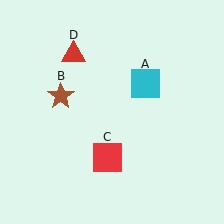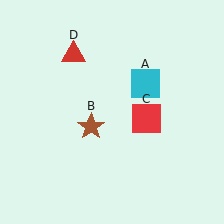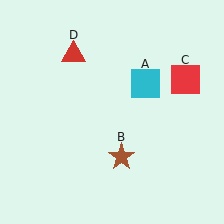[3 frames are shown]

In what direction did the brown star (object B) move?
The brown star (object B) moved down and to the right.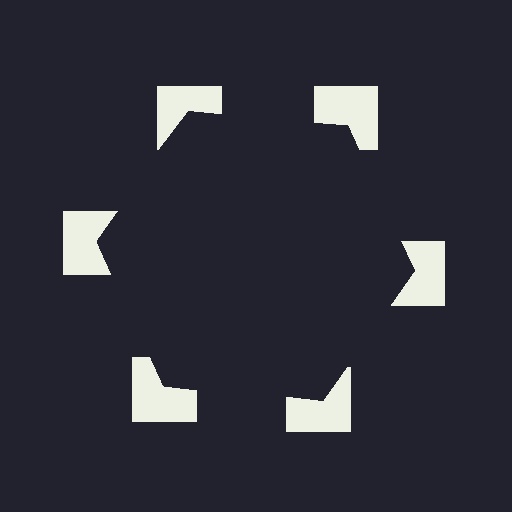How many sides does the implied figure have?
6 sides.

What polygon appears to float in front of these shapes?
An illusory hexagon — its edges are inferred from the aligned wedge cuts in the notched squares, not physically drawn.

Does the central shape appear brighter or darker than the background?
It typically appears slightly darker than the background, even though no actual brightness change is drawn.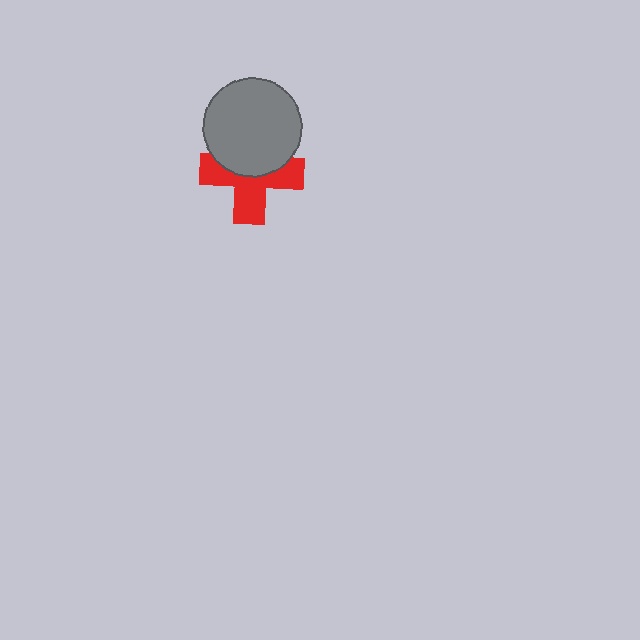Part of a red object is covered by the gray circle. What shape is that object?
It is a cross.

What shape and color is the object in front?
The object in front is a gray circle.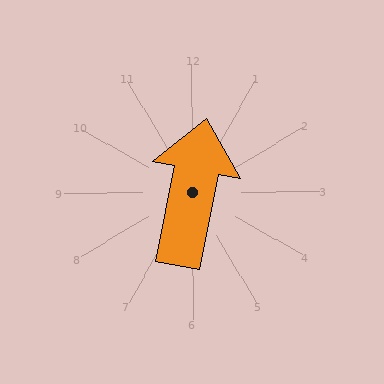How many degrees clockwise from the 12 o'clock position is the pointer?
Approximately 11 degrees.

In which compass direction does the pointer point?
North.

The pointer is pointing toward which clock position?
Roughly 12 o'clock.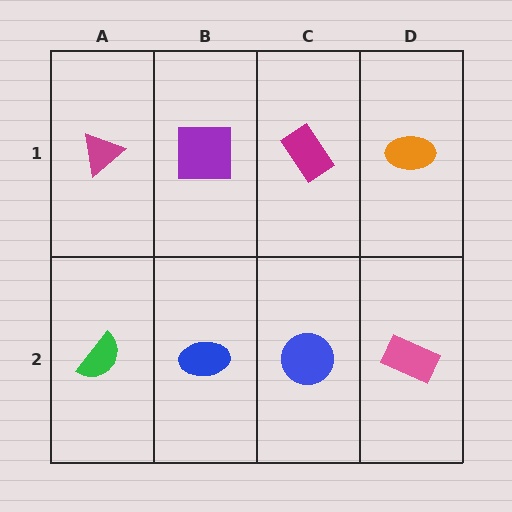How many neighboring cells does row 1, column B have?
3.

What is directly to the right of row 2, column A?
A blue ellipse.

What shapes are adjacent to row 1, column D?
A pink rectangle (row 2, column D), a magenta rectangle (row 1, column C).